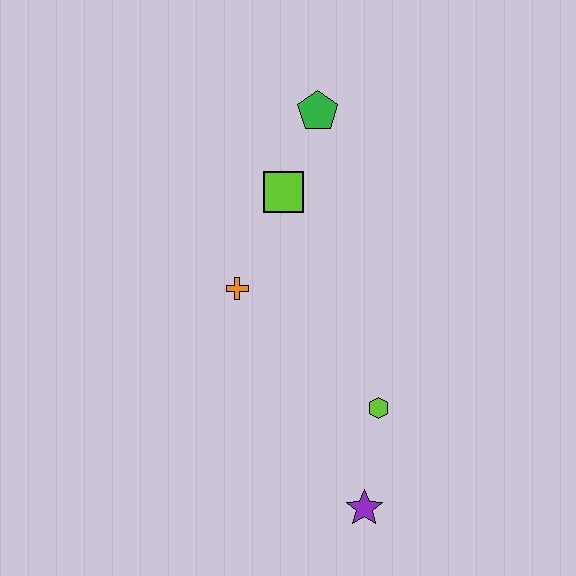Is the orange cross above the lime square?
No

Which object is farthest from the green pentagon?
The purple star is farthest from the green pentagon.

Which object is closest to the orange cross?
The lime square is closest to the orange cross.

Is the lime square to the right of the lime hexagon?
No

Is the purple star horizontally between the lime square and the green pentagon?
No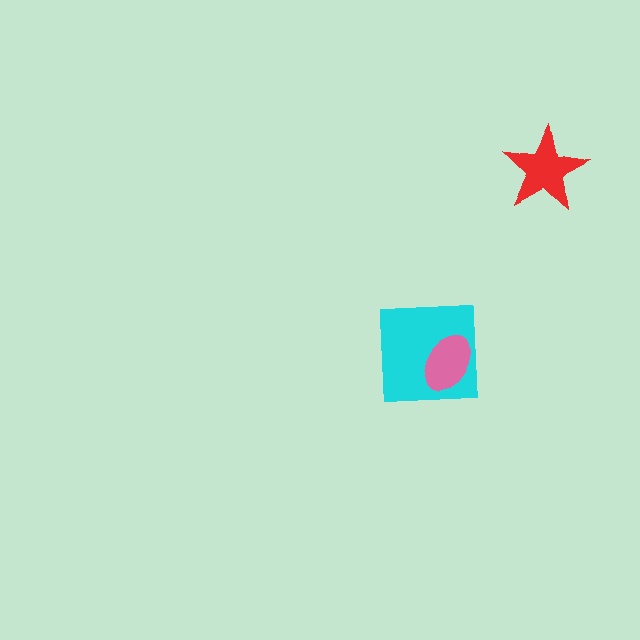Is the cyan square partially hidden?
Yes, it is partially covered by another shape.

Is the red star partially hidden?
No, no other shape covers it.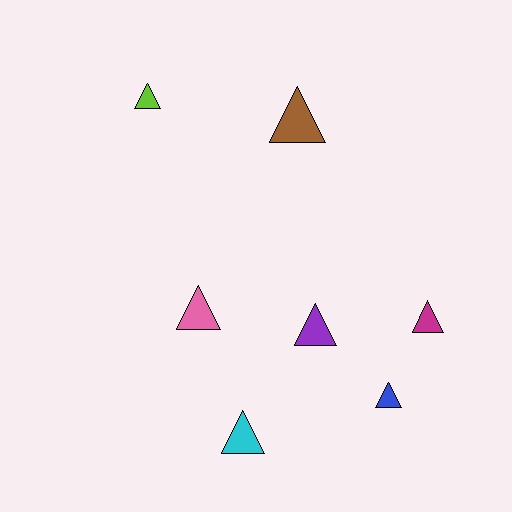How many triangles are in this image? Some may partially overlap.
There are 7 triangles.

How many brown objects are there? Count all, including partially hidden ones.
There is 1 brown object.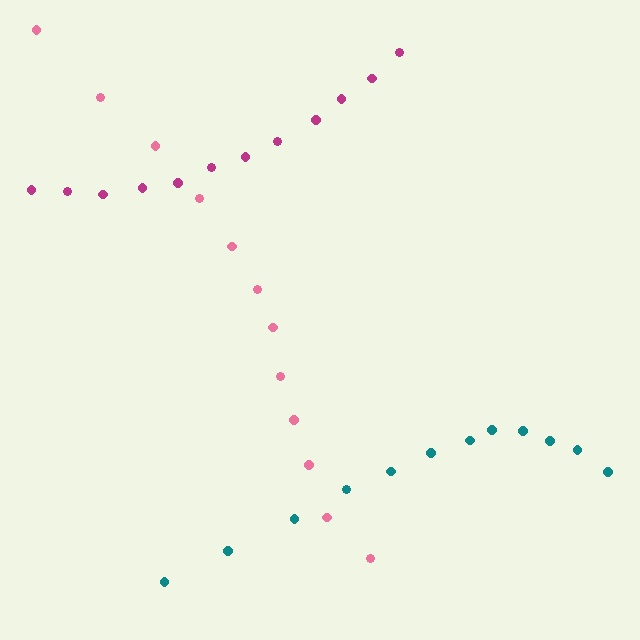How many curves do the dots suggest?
There are 3 distinct paths.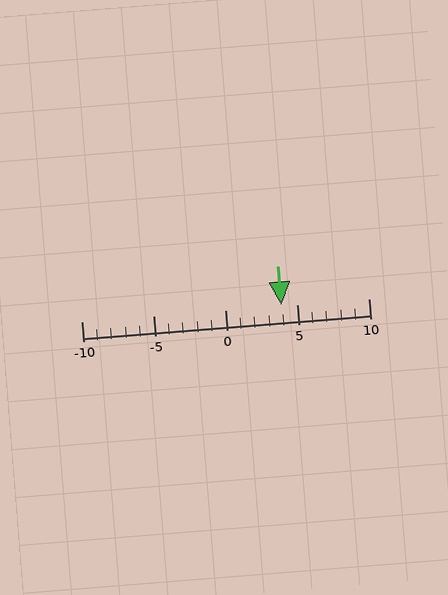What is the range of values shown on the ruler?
The ruler shows values from -10 to 10.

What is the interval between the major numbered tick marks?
The major tick marks are spaced 5 units apart.